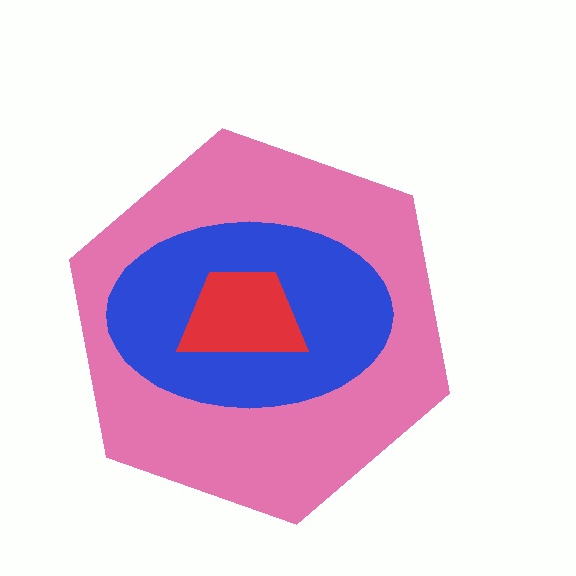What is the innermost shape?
The red trapezoid.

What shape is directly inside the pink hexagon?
The blue ellipse.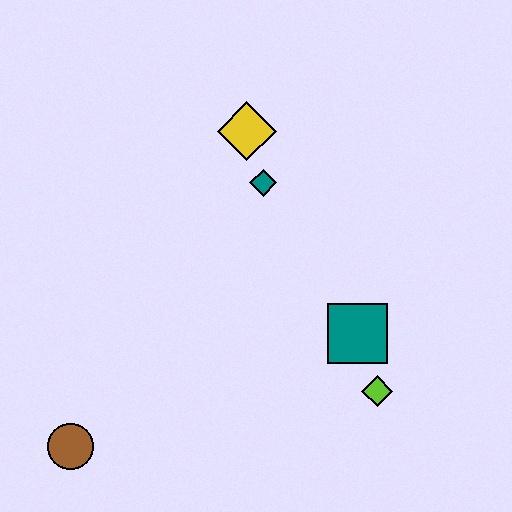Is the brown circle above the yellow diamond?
No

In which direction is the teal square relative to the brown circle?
The teal square is to the right of the brown circle.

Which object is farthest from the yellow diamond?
The brown circle is farthest from the yellow diamond.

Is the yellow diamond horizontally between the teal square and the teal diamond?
No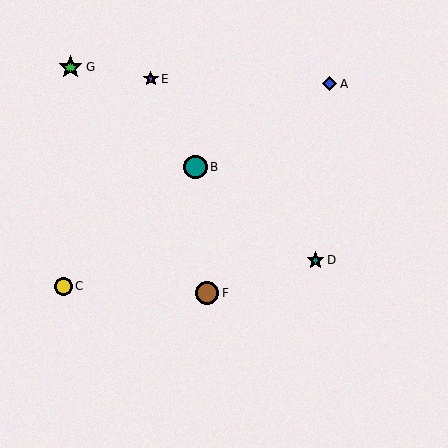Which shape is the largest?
The green star (labeled G) is the largest.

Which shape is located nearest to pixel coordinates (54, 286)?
The yellow circle (labeled C) at (63, 287) is nearest to that location.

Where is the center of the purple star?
The center of the purple star is at (151, 79).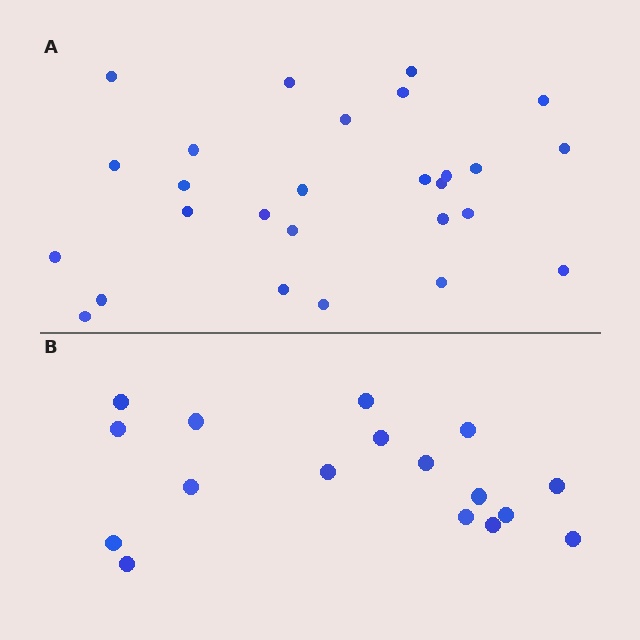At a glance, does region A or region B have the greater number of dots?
Region A (the top region) has more dots.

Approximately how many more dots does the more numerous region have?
Region A has roughly 10 or so more dots than region B.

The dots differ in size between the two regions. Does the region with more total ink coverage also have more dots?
No. Region B has more total ink coverage because its dots are larger, but region A actually contains more individual dots. Total area can be misleading — the number of items is what matters here.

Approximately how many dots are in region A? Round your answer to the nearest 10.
About 30 dots. (The exact count is 27, which rounds to 30.)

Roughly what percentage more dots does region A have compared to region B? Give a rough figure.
About 60% more.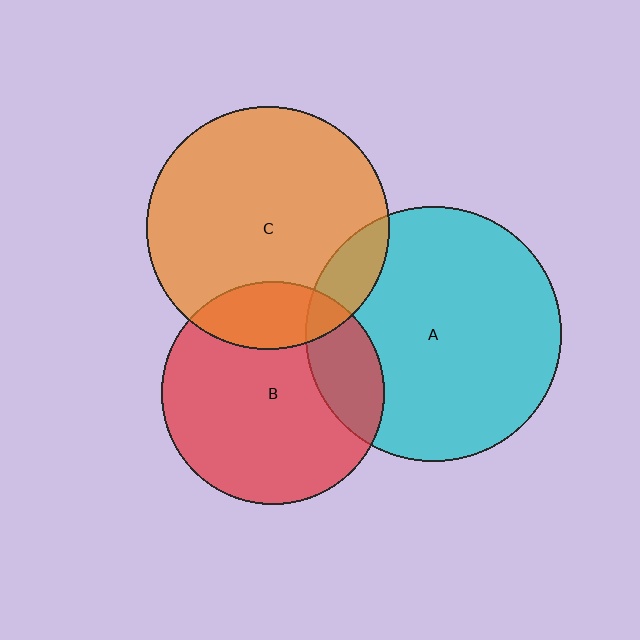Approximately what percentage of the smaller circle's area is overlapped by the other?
Approximately 10%.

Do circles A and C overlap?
Yes.